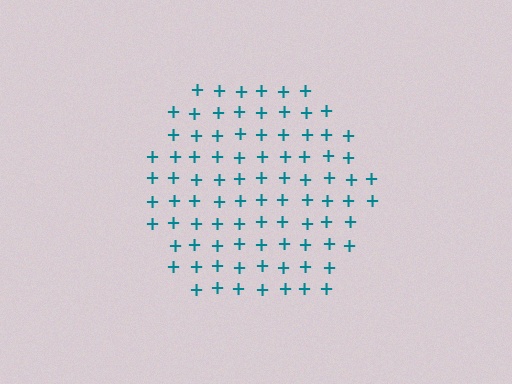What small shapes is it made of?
It is made of small plus signs.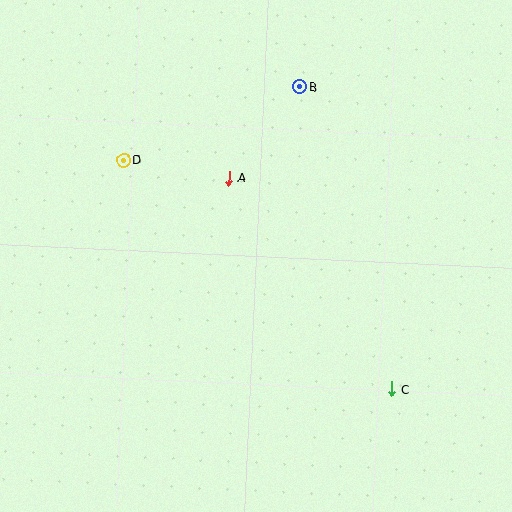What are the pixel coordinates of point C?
Point C is at (392, 389).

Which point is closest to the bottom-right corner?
Point C is closest to the bottom-right corner.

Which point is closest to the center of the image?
Point A at (229, 178) is closest to the center.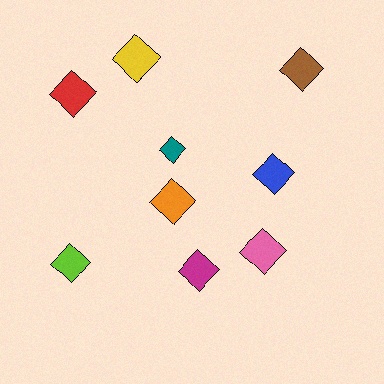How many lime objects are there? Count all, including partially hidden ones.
There is 1 lime object.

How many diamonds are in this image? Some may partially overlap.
There are 9 diamonds.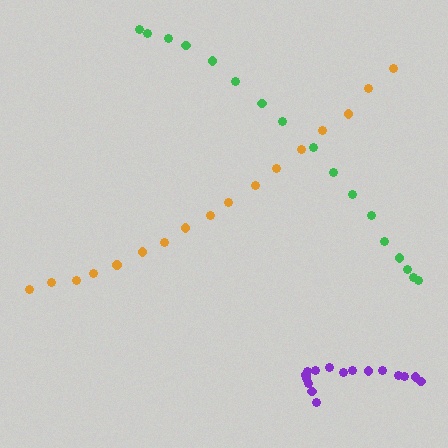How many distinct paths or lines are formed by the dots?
There are 3 distinct paths.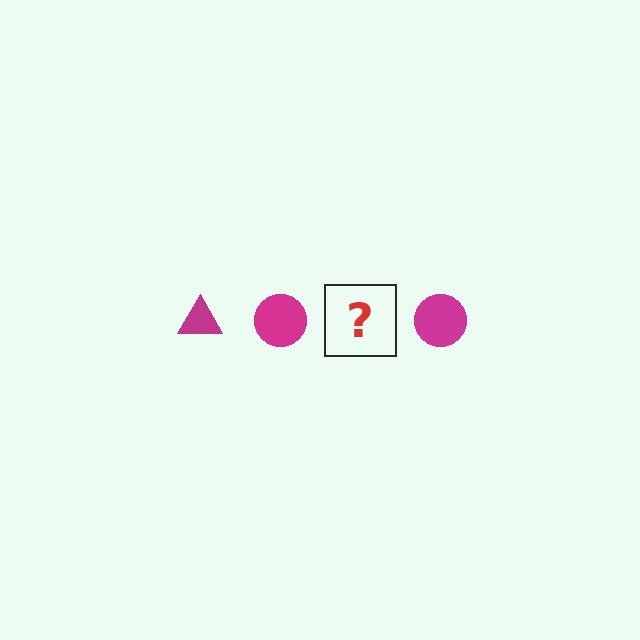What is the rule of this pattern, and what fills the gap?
The rule is that the pattern cycles through triangle, circle shapes in magenta. The gap should be filled with a magenta triangle.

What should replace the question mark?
The question mark should be replaced with a magenta triangle.